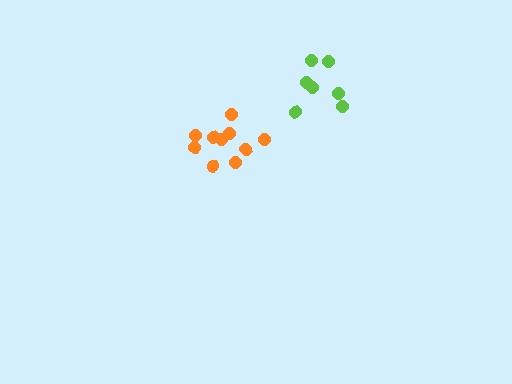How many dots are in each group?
Group 1: 7 dots, Group 2: 10 dots (17 total).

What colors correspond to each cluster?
The clusters are colored: lime, orange.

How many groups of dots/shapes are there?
There are 2 groups.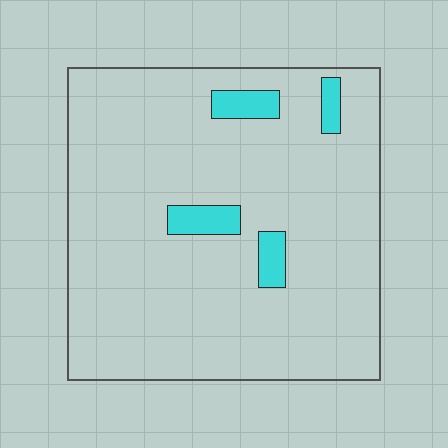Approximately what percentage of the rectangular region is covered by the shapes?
Approximately 5%.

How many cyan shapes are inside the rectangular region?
4.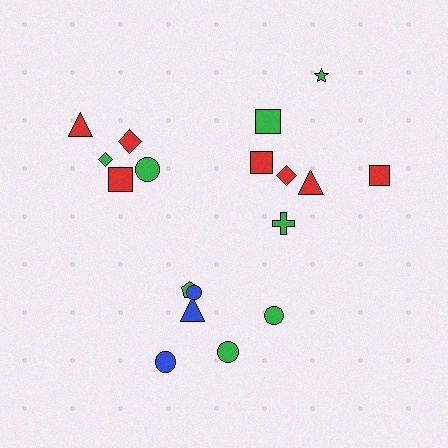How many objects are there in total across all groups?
There are 18 objects.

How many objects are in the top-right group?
There are 7 objects.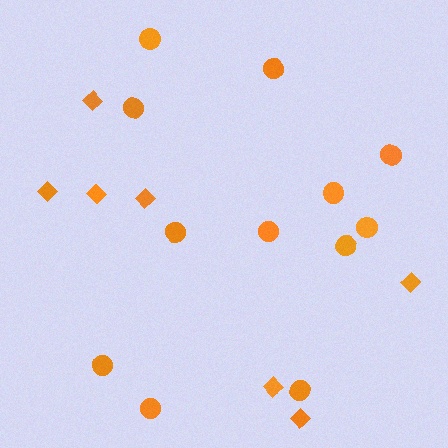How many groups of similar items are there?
There are 2 groups: one group of diamonds (7) and one group of circles (12).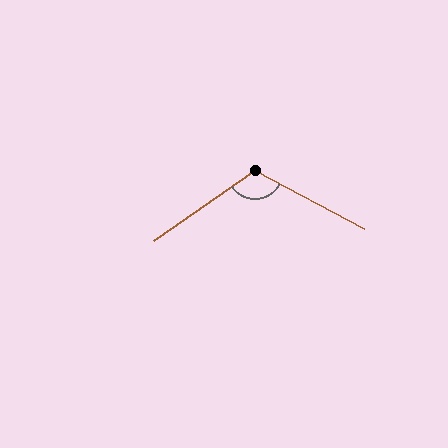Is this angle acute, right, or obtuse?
It is obtuse.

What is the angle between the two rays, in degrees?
Approximately 118 degrees.